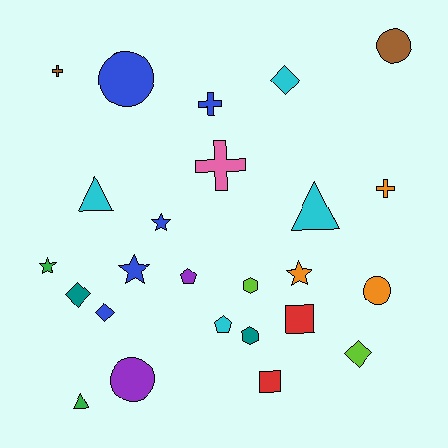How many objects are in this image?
There are 25 objects.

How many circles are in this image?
There are 4 circles.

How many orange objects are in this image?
There are 3 orange objects.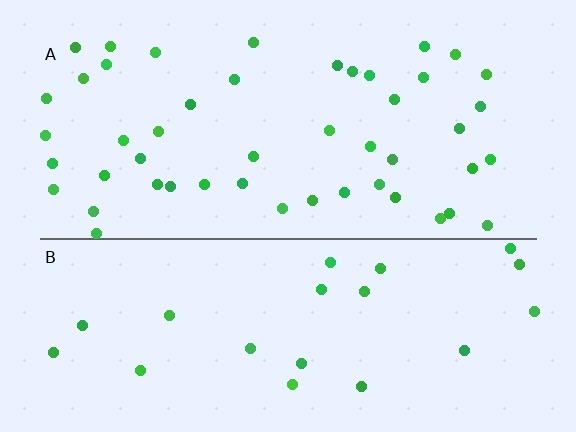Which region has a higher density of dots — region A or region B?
A (the top).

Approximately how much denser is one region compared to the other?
Approximately 2.2× — region A over region B.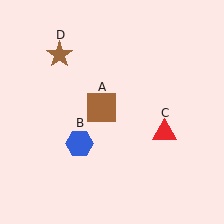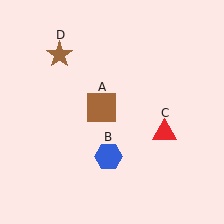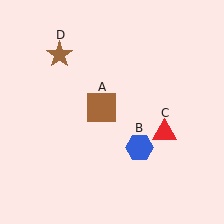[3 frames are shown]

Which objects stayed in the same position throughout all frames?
Brown square (object A) and red triangle (object C) and brown star (object D) remained stationary.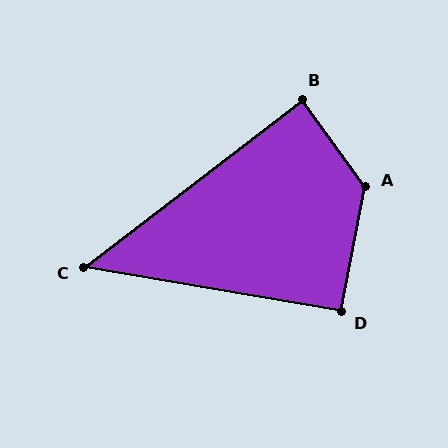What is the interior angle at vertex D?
Approximately 91 degrees (approximately right).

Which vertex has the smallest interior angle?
C, at approximately 47 degrees.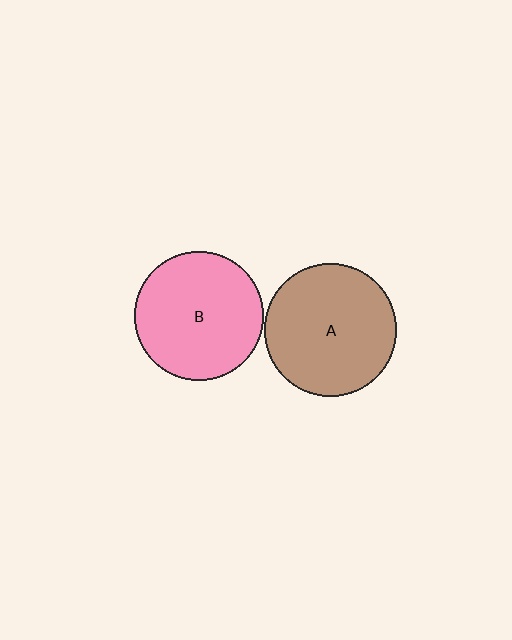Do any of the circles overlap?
No, none of the circles overlap.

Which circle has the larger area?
Circle A (brown).